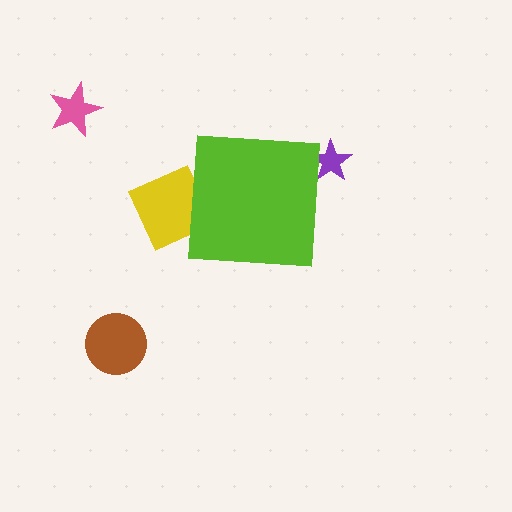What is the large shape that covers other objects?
A lime square.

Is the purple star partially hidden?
Yes, the purple star is partially hidden behind the lime square.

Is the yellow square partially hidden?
Yes, the yellow square is partially hidden behind the lime square.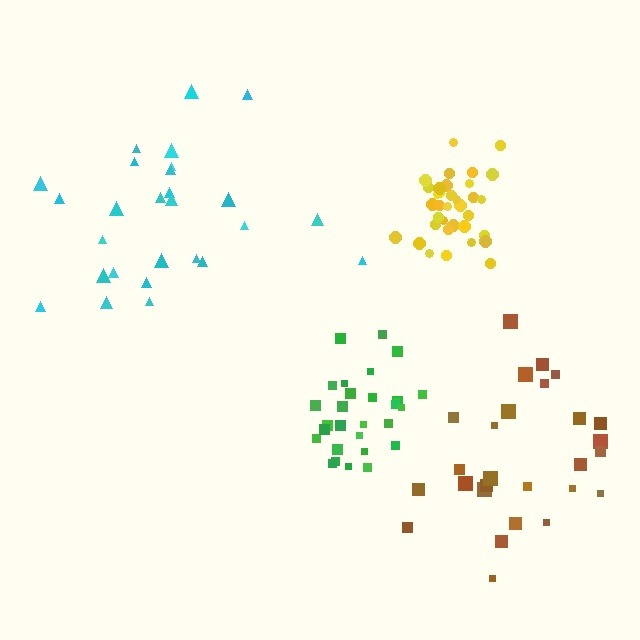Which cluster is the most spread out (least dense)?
Brown.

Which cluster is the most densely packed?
Yellow.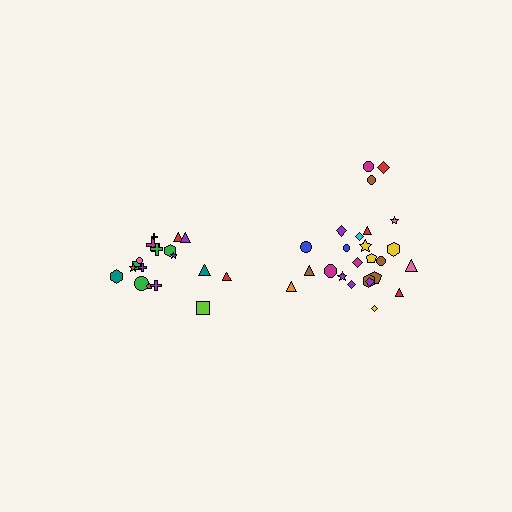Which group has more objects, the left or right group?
The right group.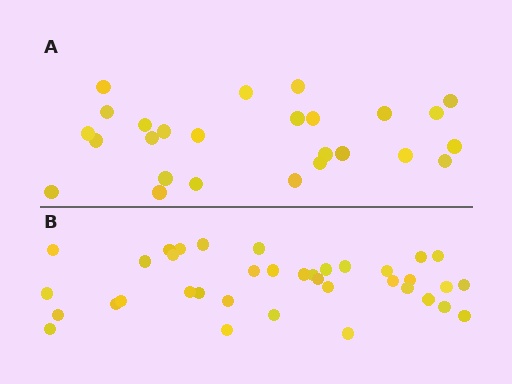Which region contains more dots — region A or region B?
Region B (the bottom region) has more dots.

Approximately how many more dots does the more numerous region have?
Region B has roughly 12 or so more dots than region A.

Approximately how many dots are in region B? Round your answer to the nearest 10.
About 40 dots. (The exact count is 37, which rounds to 40.)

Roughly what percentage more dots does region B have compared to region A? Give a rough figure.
About 40% more.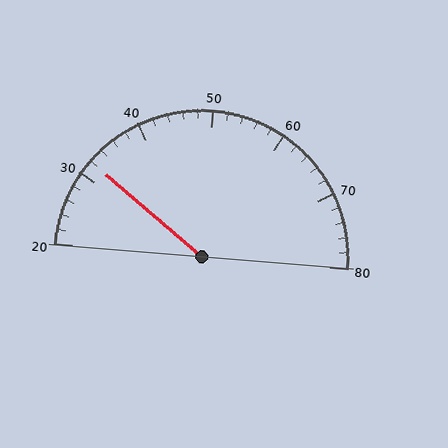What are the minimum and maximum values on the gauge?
The gauge ranges from 20 to 80.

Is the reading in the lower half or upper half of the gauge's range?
The reading is in the lower half of the range (20 to 80).